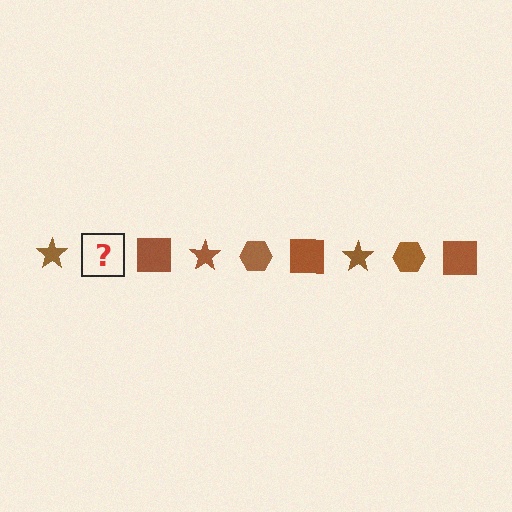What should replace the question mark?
The question mark should be replaced with a brown hexagon.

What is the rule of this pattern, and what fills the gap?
The rule is that the pattern cycles through star, hexagon, square shapes in brown. The gap should be filled with a brown hexagon.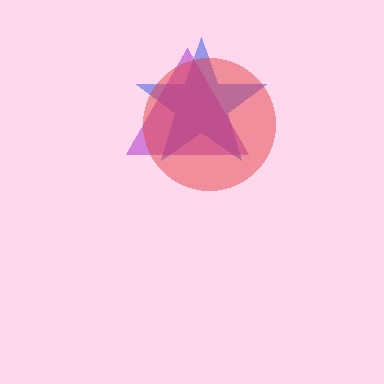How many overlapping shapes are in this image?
There are 3 overlapping shapes in the image.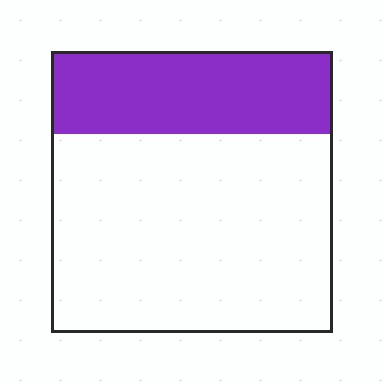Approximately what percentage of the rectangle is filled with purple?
Approximately 30%.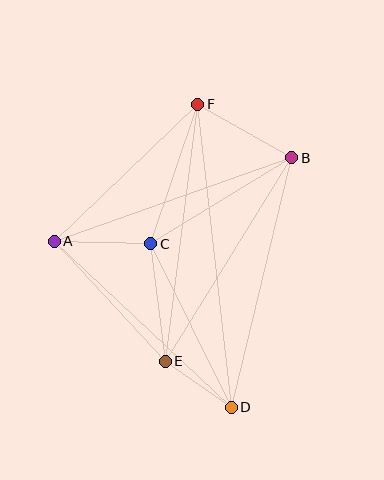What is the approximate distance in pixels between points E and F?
The distance between E and F is approximately 259 pixels.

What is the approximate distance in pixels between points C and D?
The distance between C and D is approximately 182 pixels.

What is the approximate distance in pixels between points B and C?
The distance between B and C is approximately 165 pixels.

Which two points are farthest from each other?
Points D and F are farthest from each other.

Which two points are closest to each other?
Points D and E are closest to each other.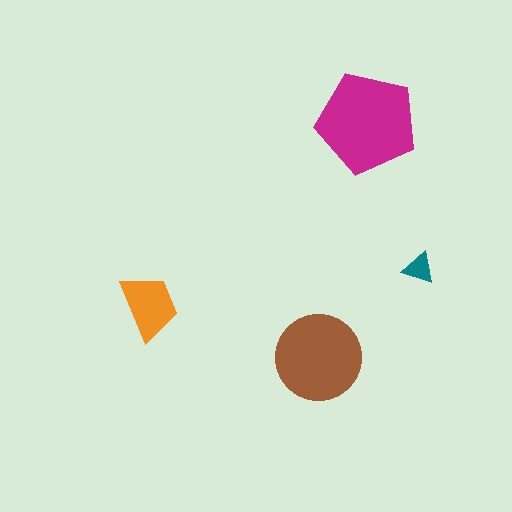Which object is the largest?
The magenta pentagon.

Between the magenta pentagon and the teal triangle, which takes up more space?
The magenta pentagon.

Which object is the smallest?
The teal triangle.